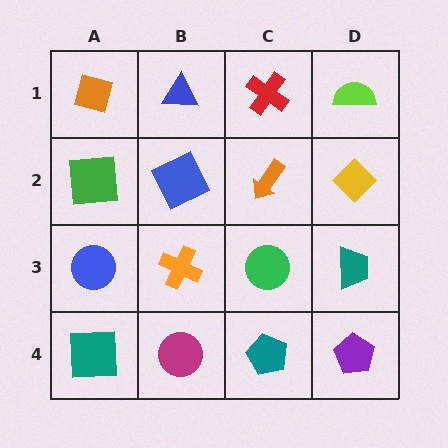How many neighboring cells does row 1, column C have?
3.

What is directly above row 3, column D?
A yellow diamond.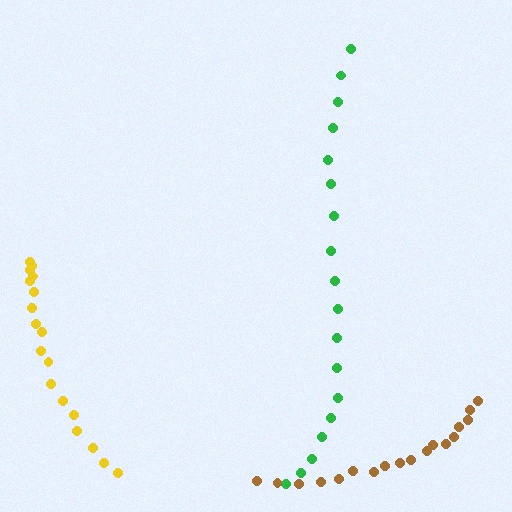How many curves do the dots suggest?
There are 3 distinct paths.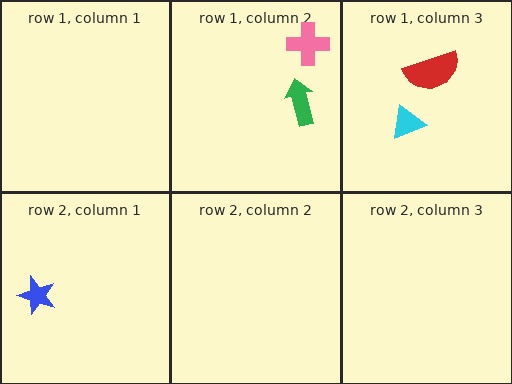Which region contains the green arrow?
The row 1, column 2 region.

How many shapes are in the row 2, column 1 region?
1.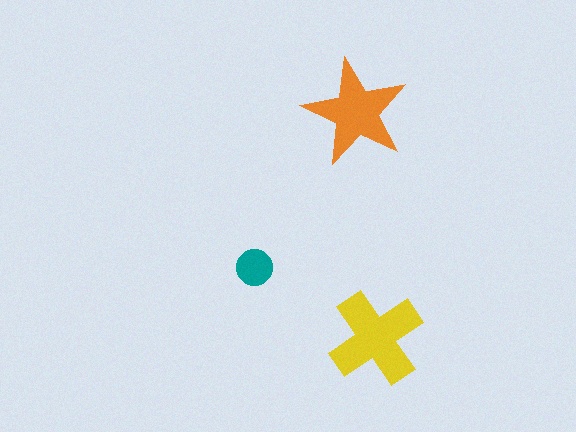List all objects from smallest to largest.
The teal circle, the orange star, the yellow cross.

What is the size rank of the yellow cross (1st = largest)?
1st.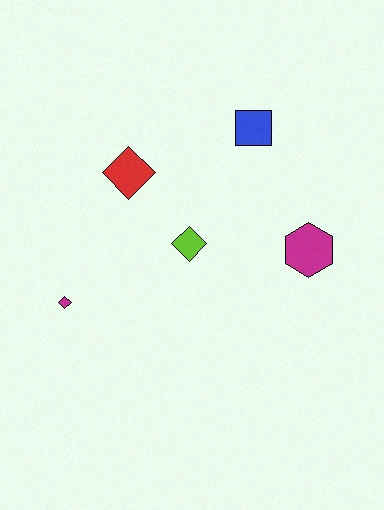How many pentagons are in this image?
There are no pentagons.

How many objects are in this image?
There are 5 objects.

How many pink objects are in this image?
There are no pink objects.